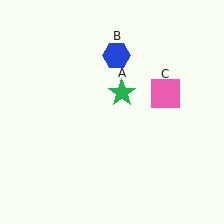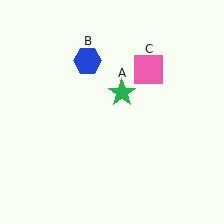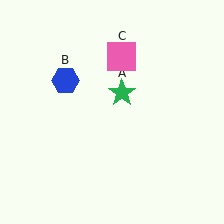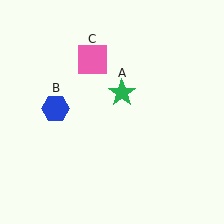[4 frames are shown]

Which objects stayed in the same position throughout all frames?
Green star (object A) remained stationary.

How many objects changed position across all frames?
2 objects changed position: blue hexagon (object B), pink square (object C).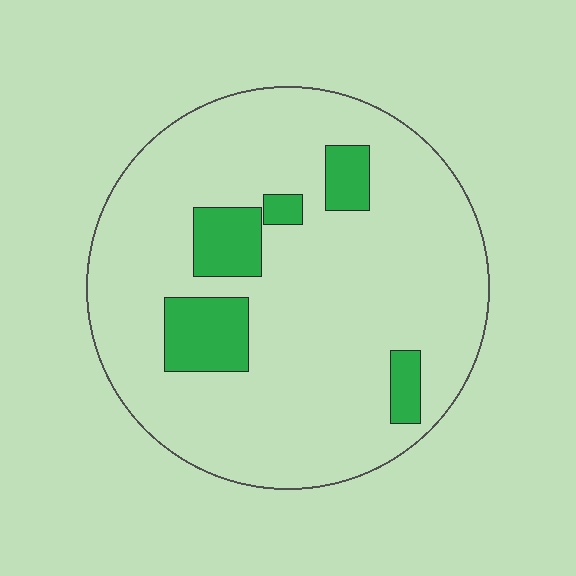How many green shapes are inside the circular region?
5.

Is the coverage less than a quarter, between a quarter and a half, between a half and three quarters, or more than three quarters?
Less than a quarter.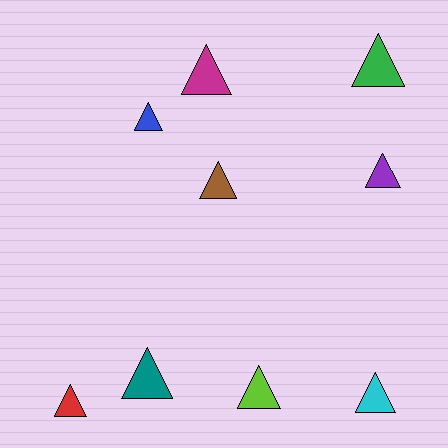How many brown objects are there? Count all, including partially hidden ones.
There is 1 brown object.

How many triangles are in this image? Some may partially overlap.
There are 9 triangles.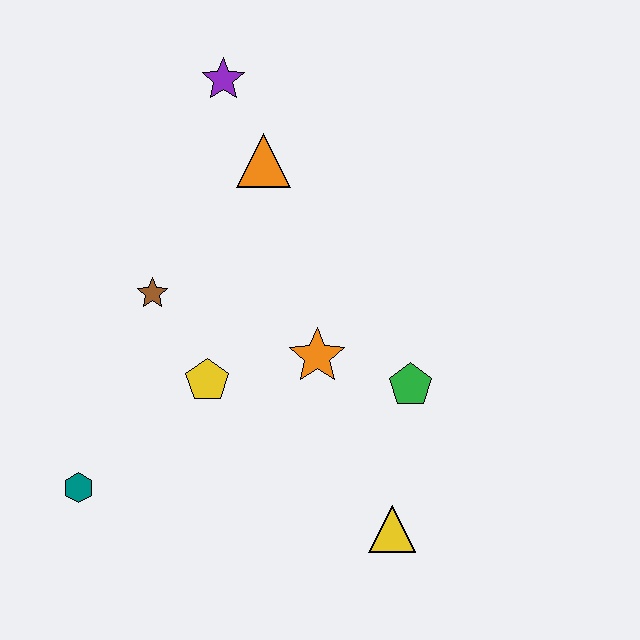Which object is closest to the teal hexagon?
The yellow pentagon is closest to the teal hexagon.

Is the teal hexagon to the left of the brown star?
Yes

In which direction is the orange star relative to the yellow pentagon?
The orange star is to the right of the yellow pentagon.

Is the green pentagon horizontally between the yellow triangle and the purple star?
No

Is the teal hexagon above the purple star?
No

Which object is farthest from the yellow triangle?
The purple star is farthest from the yellow triangle.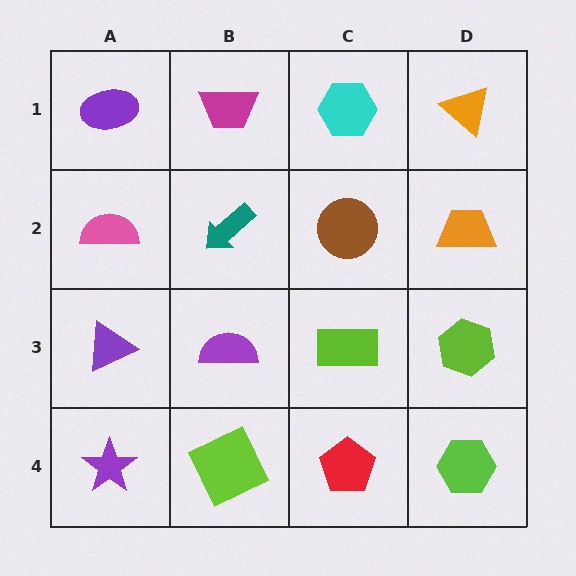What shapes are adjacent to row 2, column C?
A cyan hexagon (row 1, column C), a lime rectangle (row 3, column C), a teal arrow (row 2, column B), an orange trapezoid (row 2, column D).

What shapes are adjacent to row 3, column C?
A brown circle (row 2, column C), a red pentagon (row 4, column C), a purple semicircle (row 3, column B), a lime hexagon (row 3, column D).